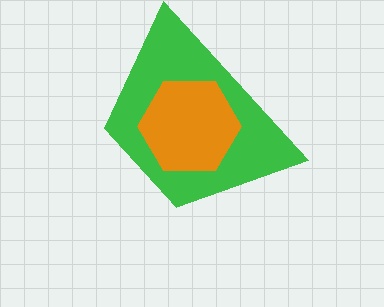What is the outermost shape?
The green trapezoid.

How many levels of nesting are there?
2.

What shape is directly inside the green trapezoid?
The orange hexagon.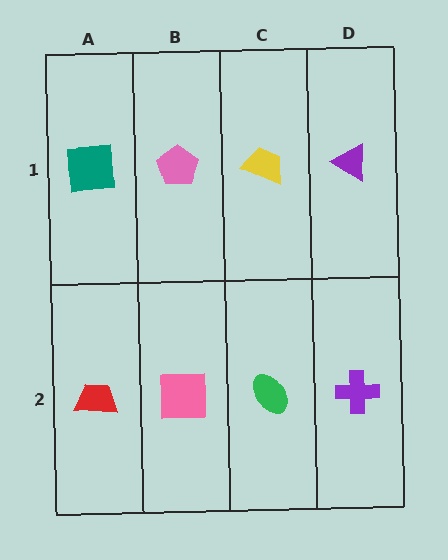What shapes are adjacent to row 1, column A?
A red trapezoid (row 2, column A), a pink pentagon (row 1, column B).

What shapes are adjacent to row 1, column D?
A purple cross (row 2, column D), a yellow trapezoid (row 1, column C).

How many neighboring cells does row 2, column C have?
3.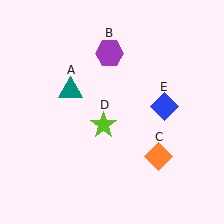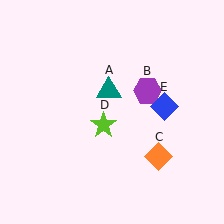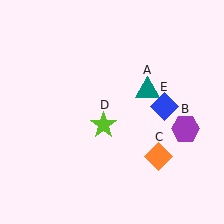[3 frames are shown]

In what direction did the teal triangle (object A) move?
The teal triangle (object A) moved right.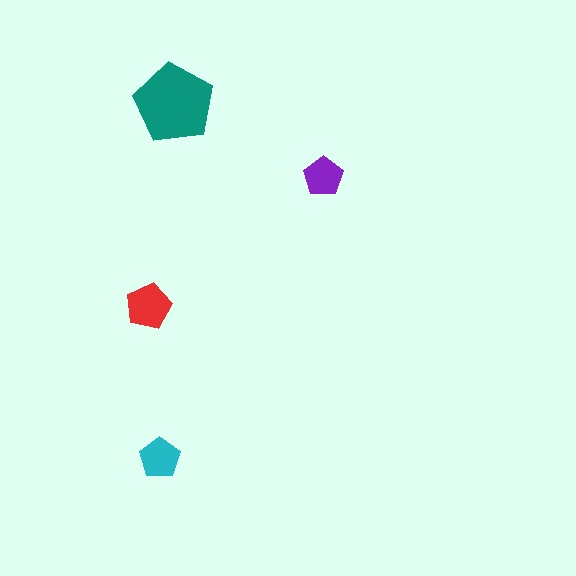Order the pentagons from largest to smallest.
the teal one, the red one, the cyan one, the purple one.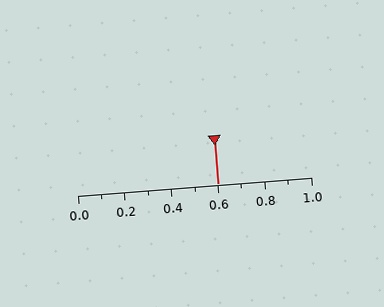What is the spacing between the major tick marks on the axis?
The major ticks are spaced 0.2 apart.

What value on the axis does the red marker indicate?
The marker indicates approximately 0.6.